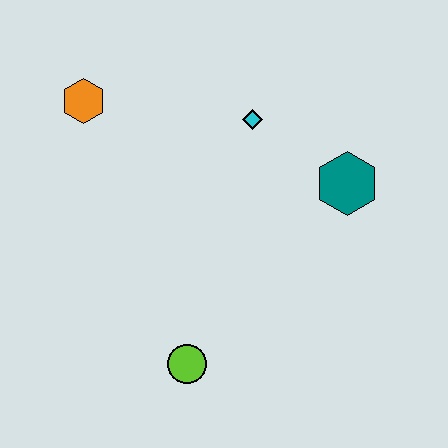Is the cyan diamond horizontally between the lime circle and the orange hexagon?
No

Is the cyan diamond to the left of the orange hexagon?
No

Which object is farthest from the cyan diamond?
The lime circle is farthest from the cyan diamond.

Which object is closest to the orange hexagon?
The cyan diamond is closest to the orange hexagon.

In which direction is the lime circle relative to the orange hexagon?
The lime circle is below the orange hexagon.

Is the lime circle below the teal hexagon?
Yes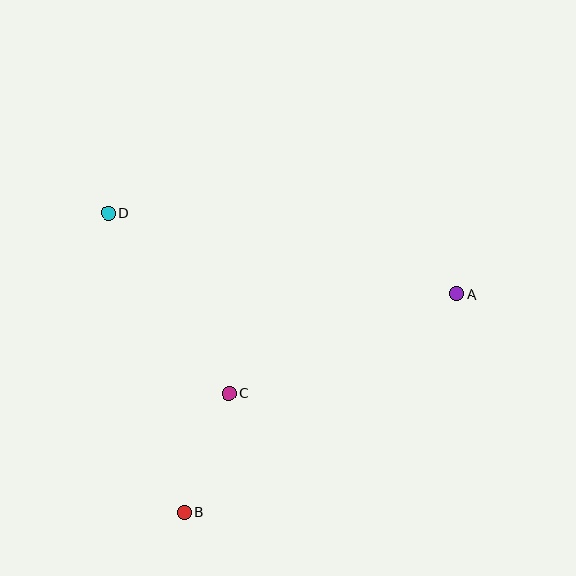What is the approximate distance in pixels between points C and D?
The distance between C and D is approximately 217 pixels.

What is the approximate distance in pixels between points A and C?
The distance between A and C is approximately 248 pixels.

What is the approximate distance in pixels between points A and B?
The distance between A and B is approximately 349 pixels.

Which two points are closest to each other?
Points B and C are closest to each other.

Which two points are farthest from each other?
Points A and D are farthest from each other.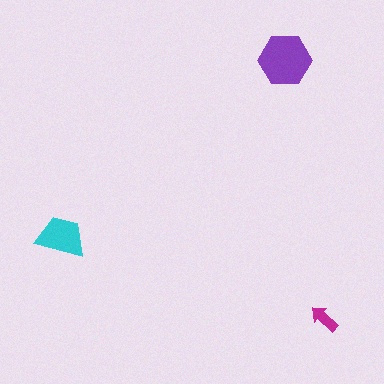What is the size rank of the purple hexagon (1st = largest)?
1st.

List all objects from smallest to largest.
The magenta arrow, the cyan trapezoid, the purple hexagon.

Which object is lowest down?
The magenta arrow is bottommost.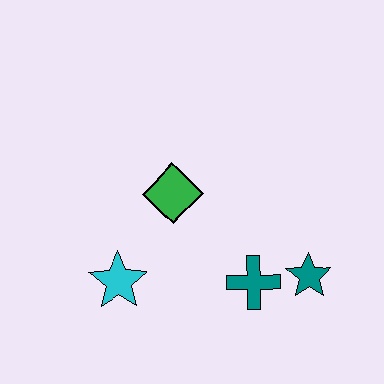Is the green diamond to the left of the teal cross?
Yes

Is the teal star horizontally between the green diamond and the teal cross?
No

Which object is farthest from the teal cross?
The cyan star is farthest from the teal cross.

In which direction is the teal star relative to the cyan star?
The teal star is to the right of the cyan star.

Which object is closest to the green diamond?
The cyan star is closest to the green diamond.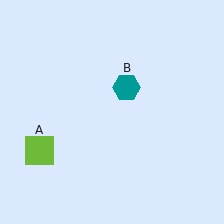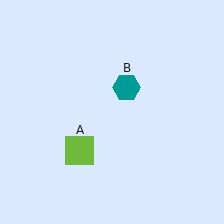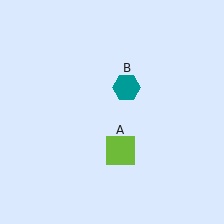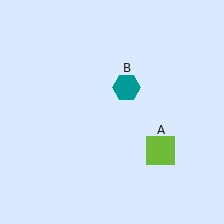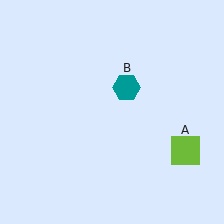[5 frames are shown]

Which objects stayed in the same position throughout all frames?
Teal hexagon (object B) remained stationary.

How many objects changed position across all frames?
1 object changed position: lime square (object A).